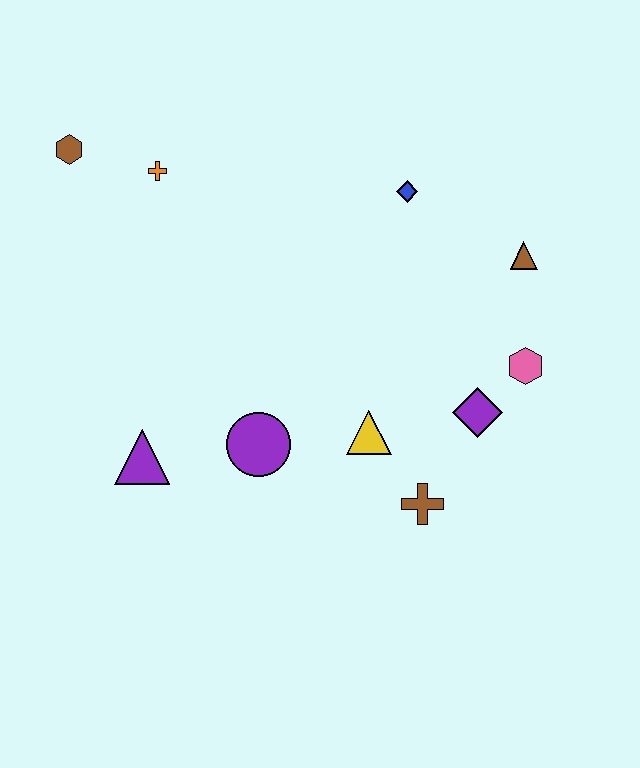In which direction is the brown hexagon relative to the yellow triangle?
The brown hexagon is to the left of the yellow triangle.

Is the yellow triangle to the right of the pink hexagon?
No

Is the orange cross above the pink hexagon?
Yes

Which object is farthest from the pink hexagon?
The brown hexagon is farthest from the pink hexagon.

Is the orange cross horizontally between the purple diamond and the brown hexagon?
Yes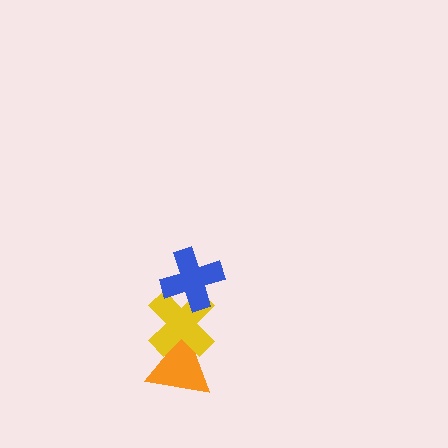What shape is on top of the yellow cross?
The blue cross is on top of the yellow cross.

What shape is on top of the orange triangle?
The yellow cross is on top of the orange triangle.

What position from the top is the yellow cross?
The yellow cross is 2nd from the top.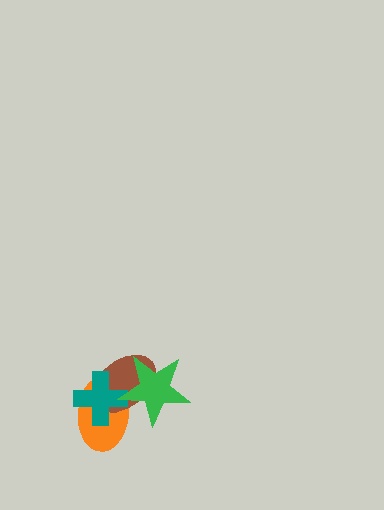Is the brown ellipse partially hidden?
Yes, it is partially covered by another shape.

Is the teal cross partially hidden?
Yes, it is partially covered by another shape.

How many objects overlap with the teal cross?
3 objects overlap with the teal cross.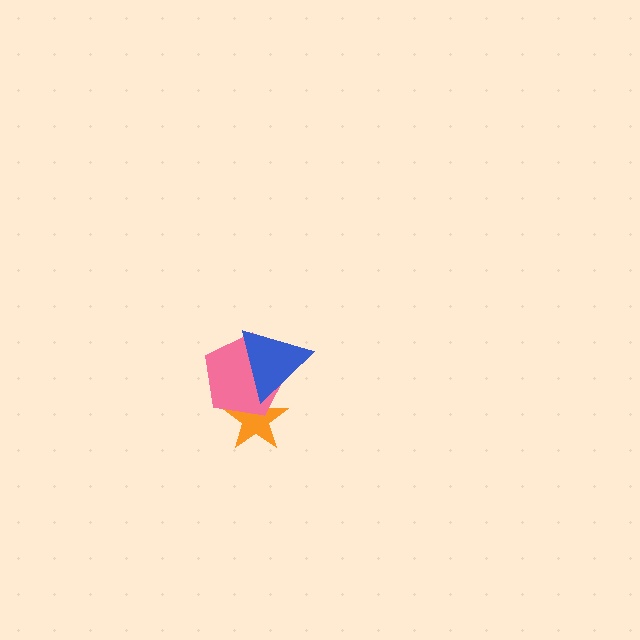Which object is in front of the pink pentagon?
The blue triangle is in front of the pink pentagon.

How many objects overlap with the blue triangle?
2 objects overlap with the blue triangle.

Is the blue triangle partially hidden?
No, no other shape covers it.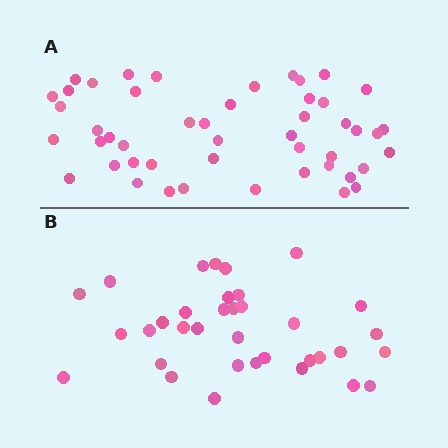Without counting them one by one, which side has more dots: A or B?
Region A (the top region) has more dots.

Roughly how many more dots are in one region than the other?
Region A has approximately 15 more dots than region B.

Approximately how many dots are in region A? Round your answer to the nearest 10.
About 50 dots. (The exact count is 48, which rounds to 50.)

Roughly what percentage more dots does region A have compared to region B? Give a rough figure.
About 35% more.